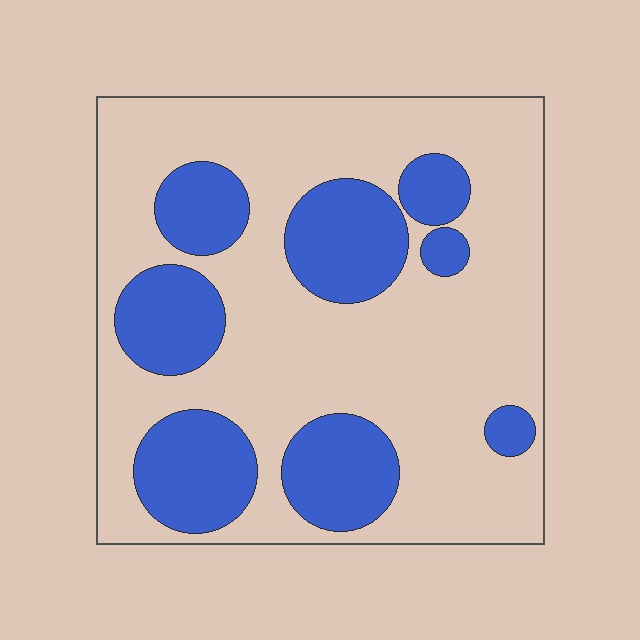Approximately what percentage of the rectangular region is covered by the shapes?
Approximately 30%.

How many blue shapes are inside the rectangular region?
8.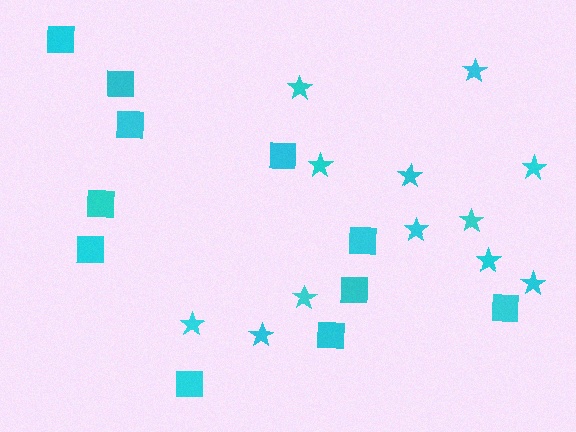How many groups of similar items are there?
There are 2 groups: one group of stars (12) and one group of squares (11).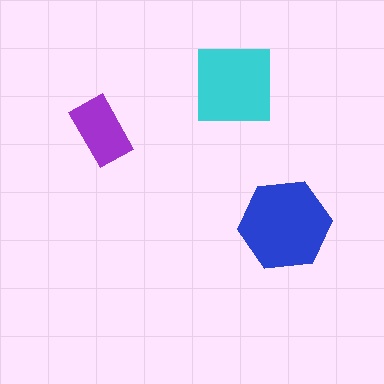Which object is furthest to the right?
The blue hexagon is rightmost.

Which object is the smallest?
The purple rectangle.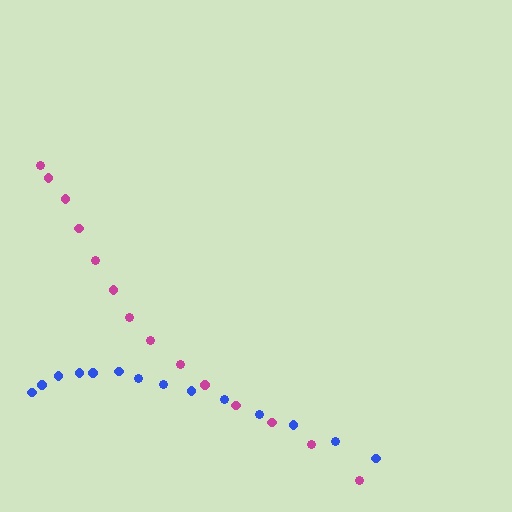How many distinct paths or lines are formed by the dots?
There are 2 distinct paths.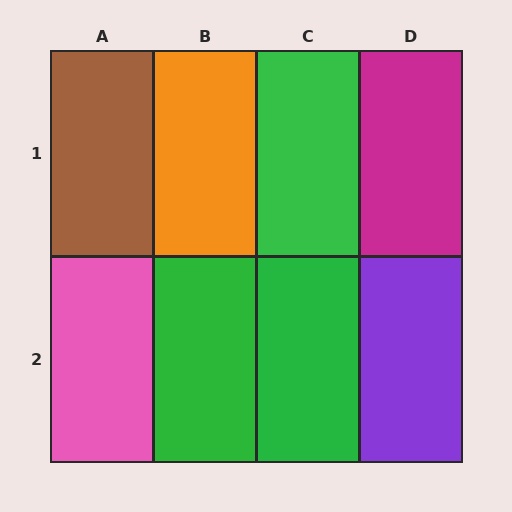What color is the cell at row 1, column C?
Green.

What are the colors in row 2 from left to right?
Pink, green, green, purple.